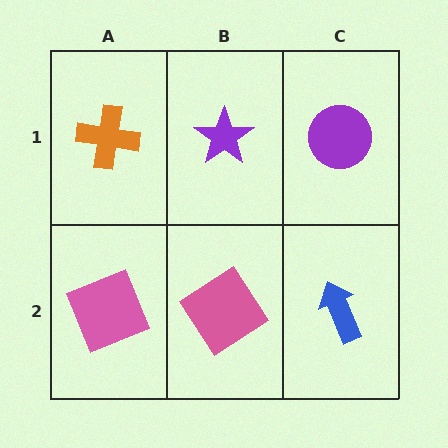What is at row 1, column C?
A purple circle.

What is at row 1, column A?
An orange cross.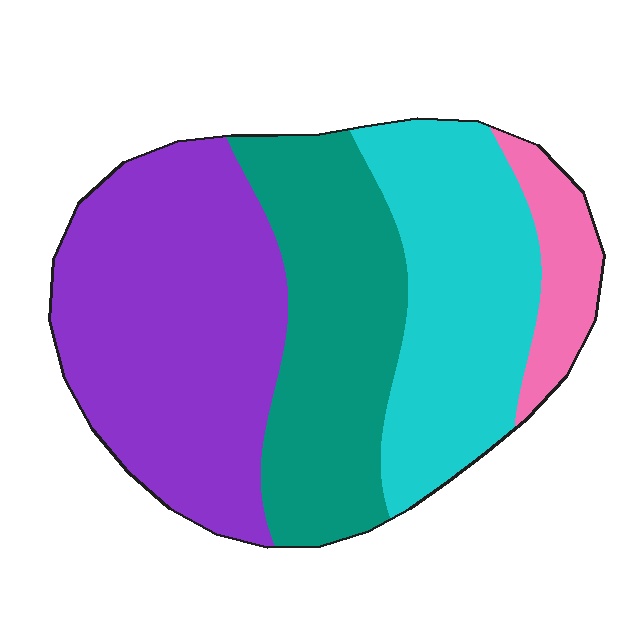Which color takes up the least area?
Pink, at roughly 10%.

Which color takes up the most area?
Purple, at roughly 40%.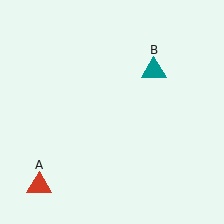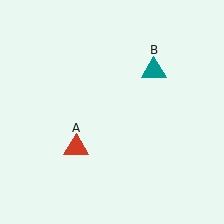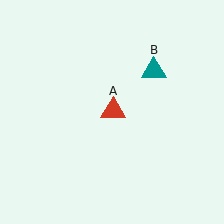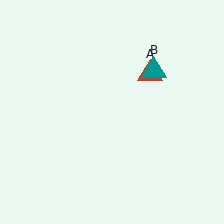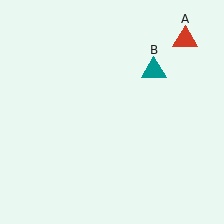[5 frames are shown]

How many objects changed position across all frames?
1 object changed position: red triangle (object A).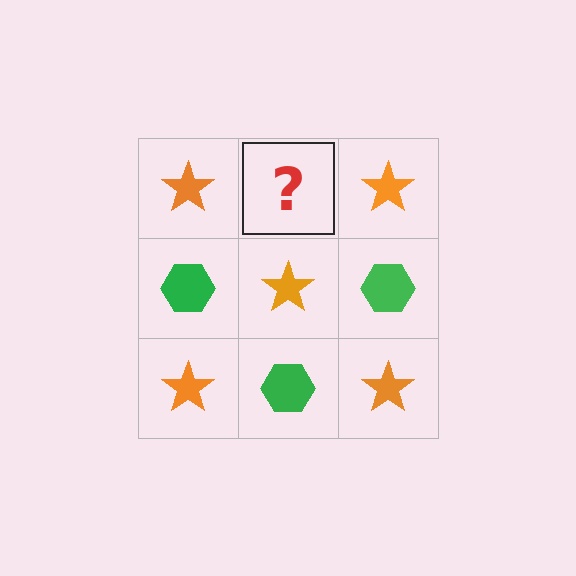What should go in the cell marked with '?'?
The missing cell should contain a green hexagon.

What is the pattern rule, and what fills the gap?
The rule is that it alternates orange star and green hexagon in a checkerboard pattern. The gap should be filled with a green hexagon.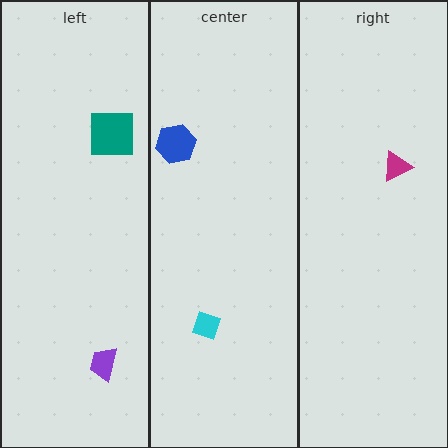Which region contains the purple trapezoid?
The left region.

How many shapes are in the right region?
1.